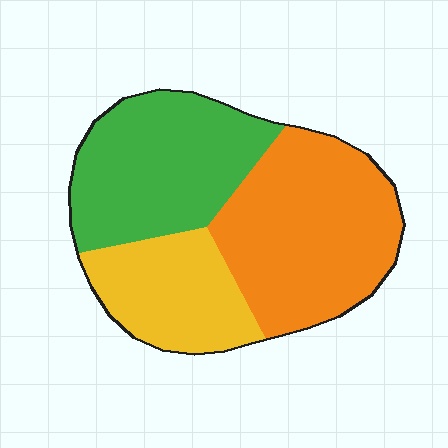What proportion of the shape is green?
Green covers 35% of the shape.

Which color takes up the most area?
Orange, at roughly 40%.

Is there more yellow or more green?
Green.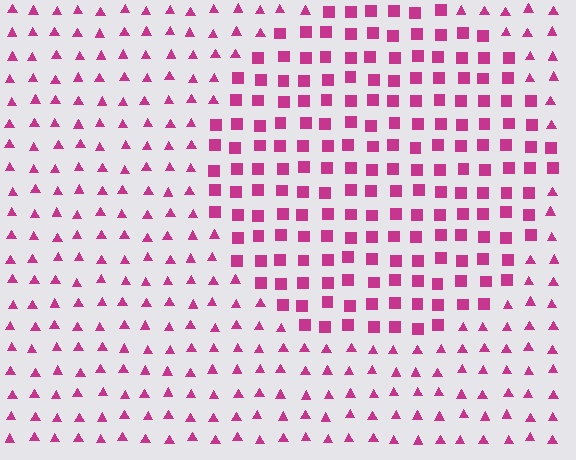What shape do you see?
I see a circle.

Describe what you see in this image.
The image is filled with small magenta elements arranged in a uniform grid. A circle-shaped region contains squares, while the surrounding area contains triangles. The boundary is defined purely by the change in element shape.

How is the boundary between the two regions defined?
The boundary is defined by a change in element shape: squares inside vs. triangles outside. All elements share the same color and spacing.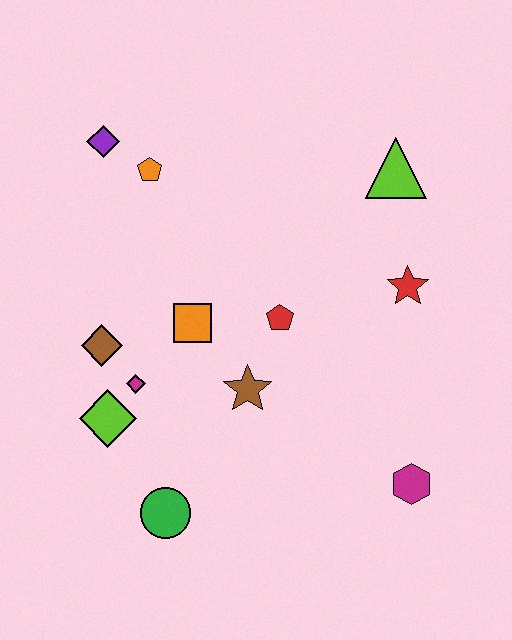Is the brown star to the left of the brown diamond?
No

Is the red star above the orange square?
Yes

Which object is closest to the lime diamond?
The magenta diamond is closest to the lime diamond.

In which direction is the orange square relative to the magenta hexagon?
The orange square is to the left of the magenta hexagon.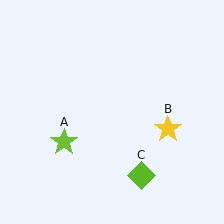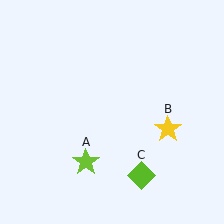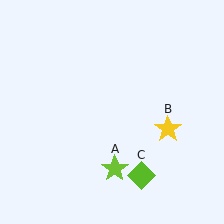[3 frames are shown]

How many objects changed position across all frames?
1 object changed position: lime star (object A).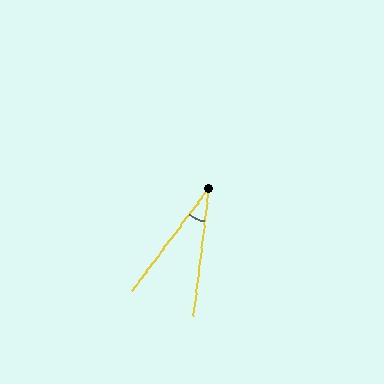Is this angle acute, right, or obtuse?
It is acute.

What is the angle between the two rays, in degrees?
Approximately 30 degrees.